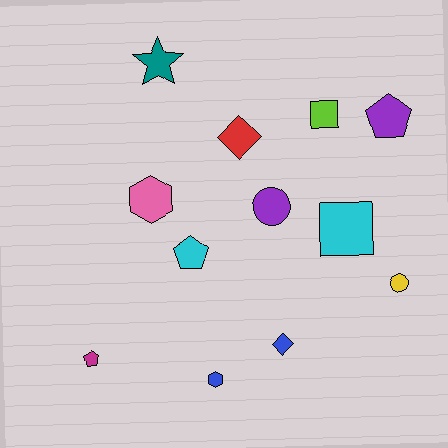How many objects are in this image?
There are 12 objects.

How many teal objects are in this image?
There is 1 teal object.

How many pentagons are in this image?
There are 3 pentagons.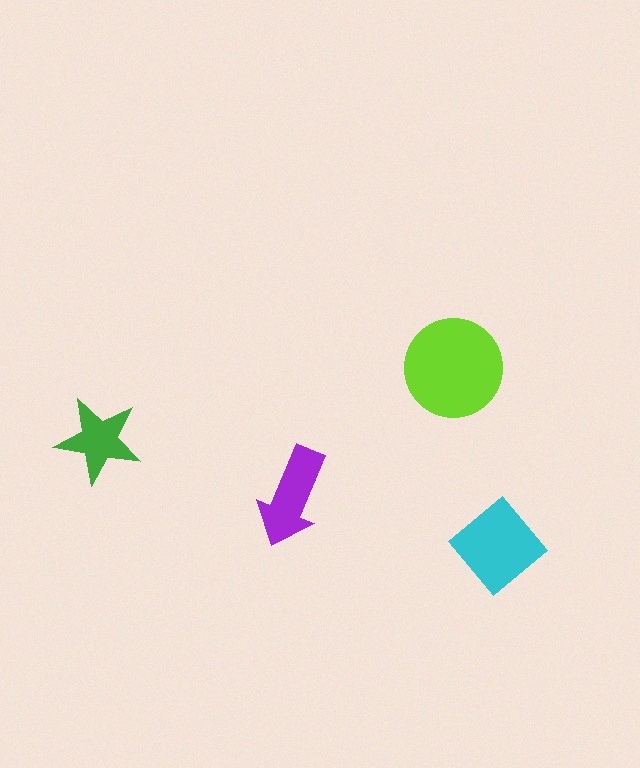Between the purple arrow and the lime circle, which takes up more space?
The lime circle.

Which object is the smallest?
The green star.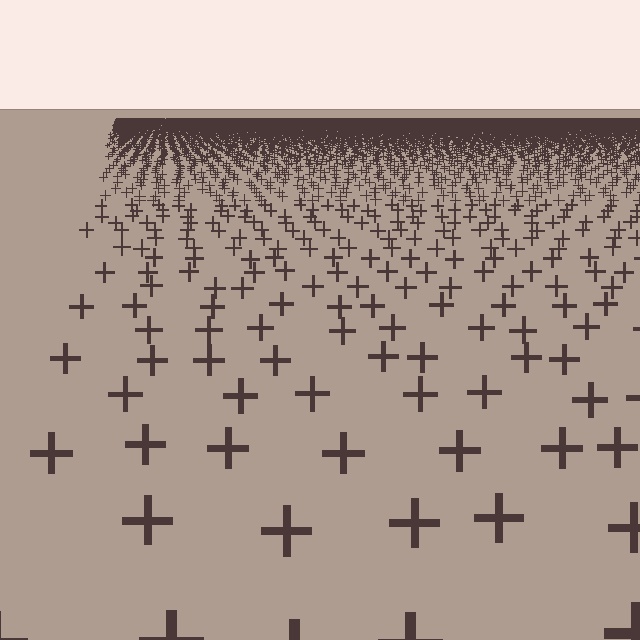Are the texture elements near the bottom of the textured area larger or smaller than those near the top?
Larger. Near the bottom, elements are closer to the viewer and appear at a bigger on-screen size.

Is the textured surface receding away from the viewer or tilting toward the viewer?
The surface is receding away from the viewer. Texture elements get smaller and denser toward the top.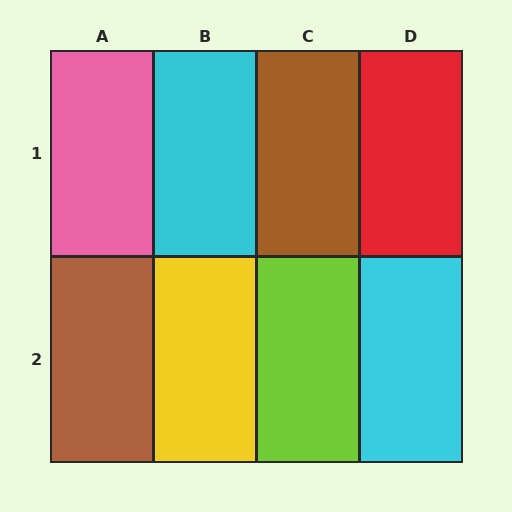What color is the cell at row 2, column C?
Lime.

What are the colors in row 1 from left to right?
Pink, cyan, brown, red.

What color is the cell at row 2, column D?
Cyan.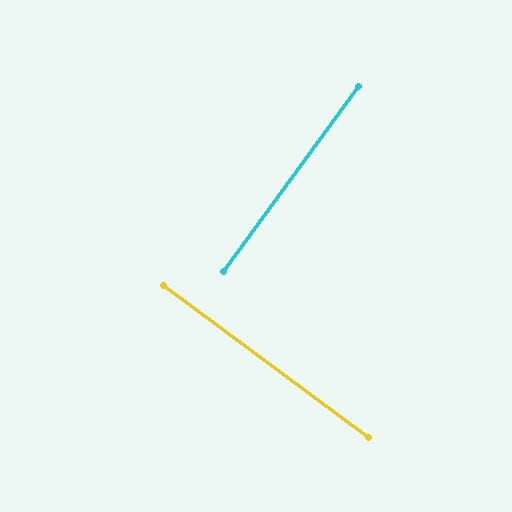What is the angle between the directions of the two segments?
Approximately 89 degrees.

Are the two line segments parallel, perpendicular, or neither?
Perpendicular — they meet at approximately 89°.